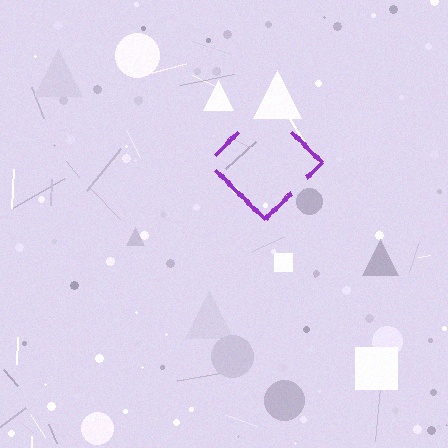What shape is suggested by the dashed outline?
The dashed outline suggests a diamond.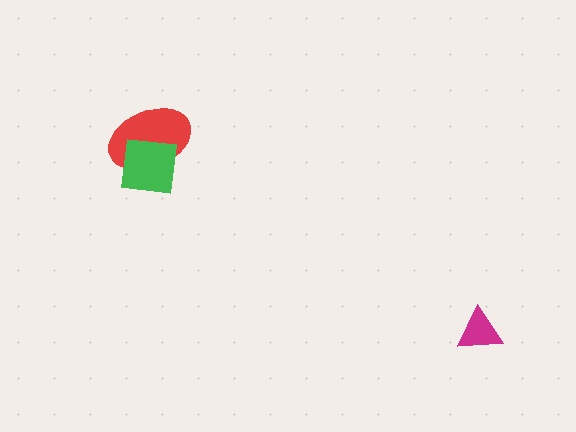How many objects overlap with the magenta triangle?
0 objects overlap with the magenta triangle.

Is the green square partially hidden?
No, no other shape covers it.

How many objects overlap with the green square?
1 object overlaps with the green square.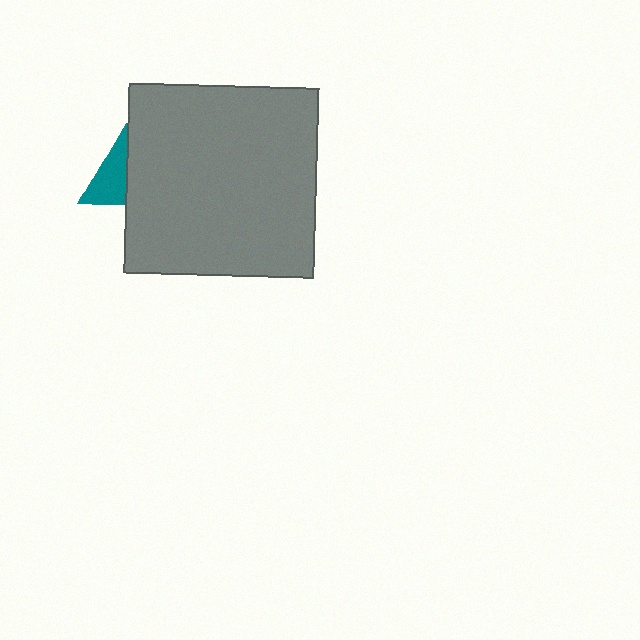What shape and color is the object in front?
The object in front is a gray square.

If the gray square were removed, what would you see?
You would see the complete teal triangle.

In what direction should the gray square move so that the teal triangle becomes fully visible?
The gray square should move right. That is the shortest direction to clear the overlap and leave the teal triangle fully visible.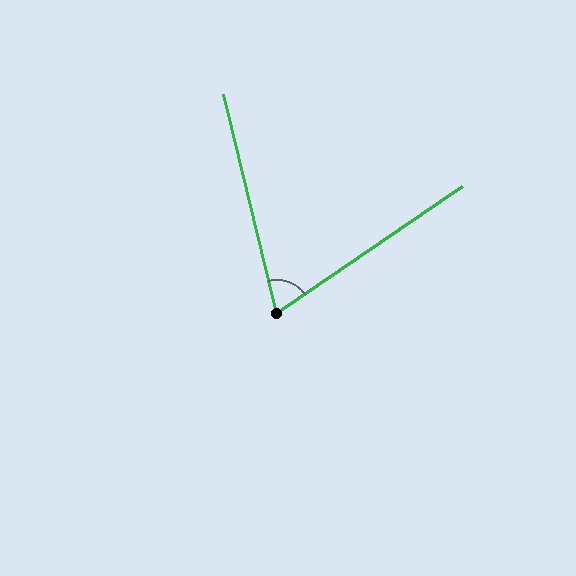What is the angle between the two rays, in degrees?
Approximately 69 degrees.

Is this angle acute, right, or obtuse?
It is acute.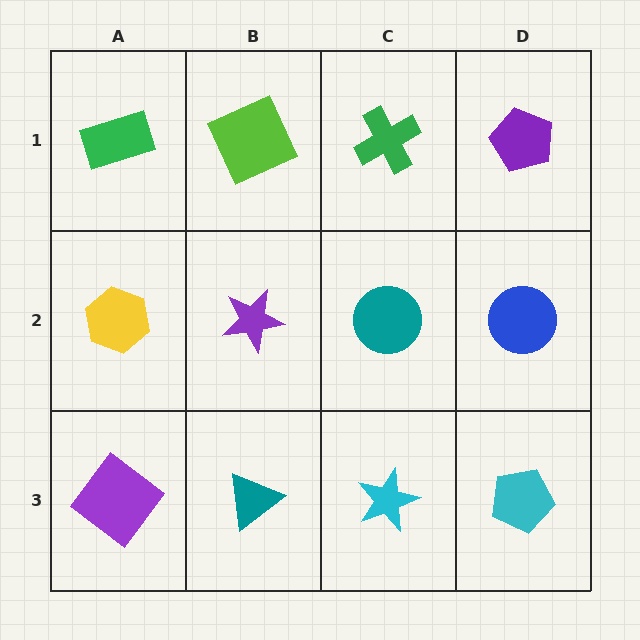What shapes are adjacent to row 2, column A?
A green rectangle (row 1, column A), a purple diamond (row 3, column A), a purple star (row 2, column B).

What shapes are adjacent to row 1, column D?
A blue circle (row 2, column D), a green cross (row 1, column C).